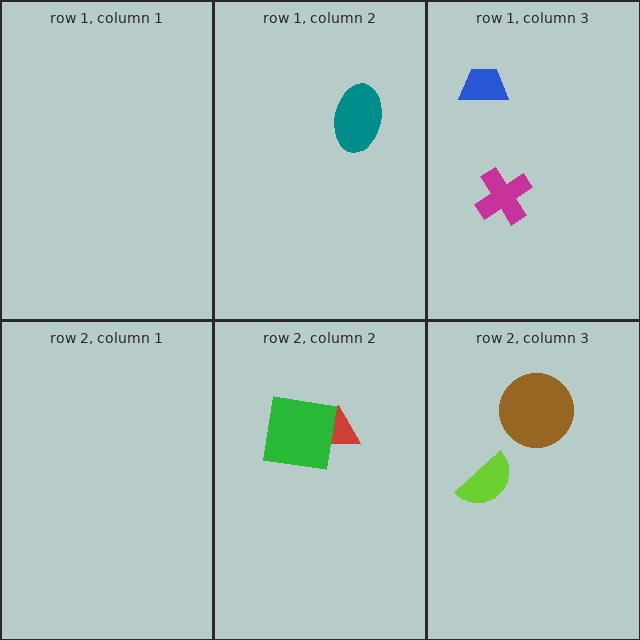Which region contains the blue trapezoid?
The row 1, column 3 region.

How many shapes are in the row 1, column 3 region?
2.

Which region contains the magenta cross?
The row 1, column 3 region.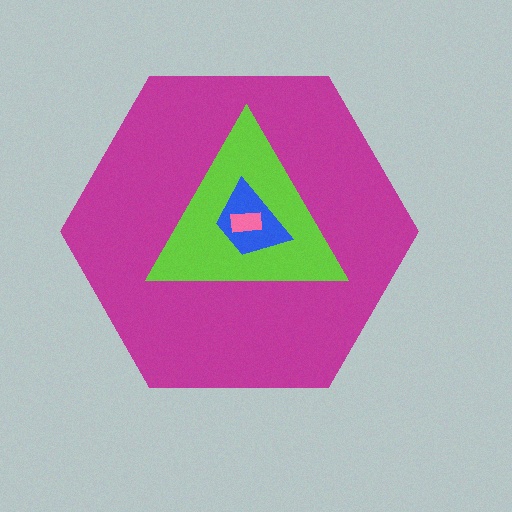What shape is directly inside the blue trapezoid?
The pink rectangle.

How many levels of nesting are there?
4.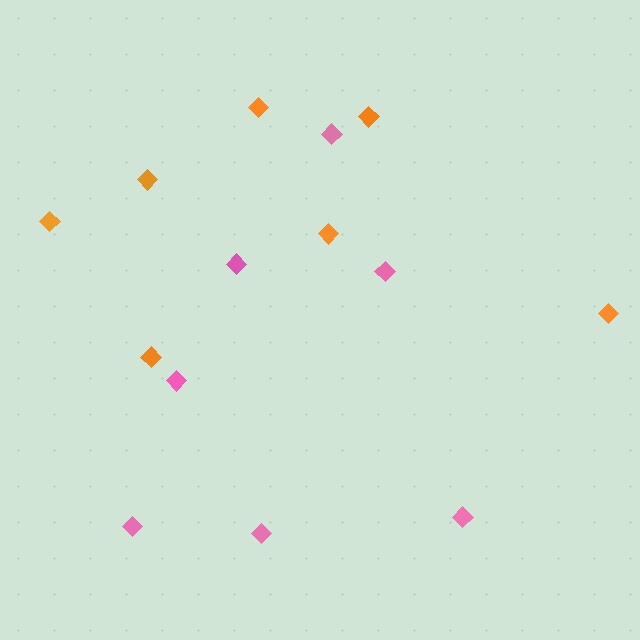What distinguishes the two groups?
There are 2 groups: one group of orange diamonds (7) and one group of pink diamonds (7).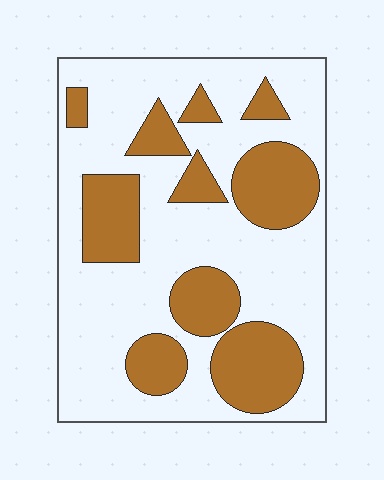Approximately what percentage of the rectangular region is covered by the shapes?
Approximately 30%.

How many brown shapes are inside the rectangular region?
10.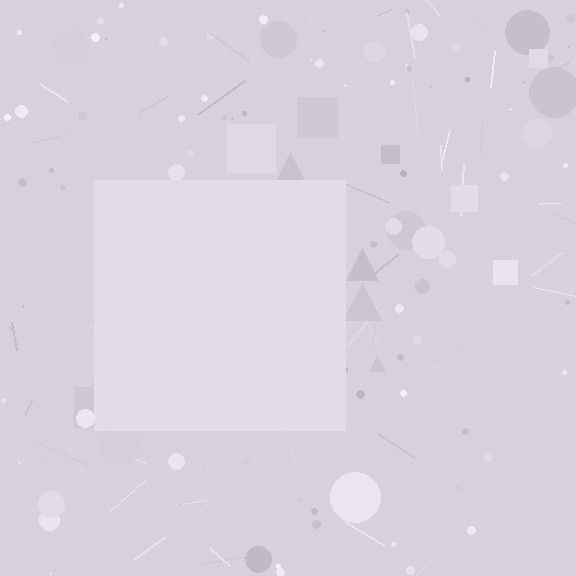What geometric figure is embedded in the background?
A square is embedded in the background.